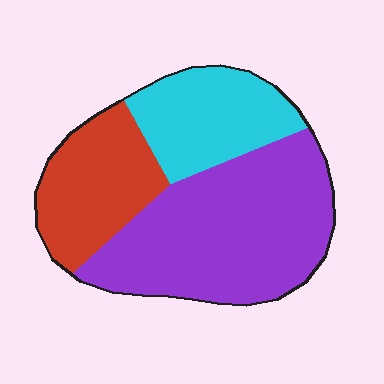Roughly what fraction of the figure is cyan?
Cyan covers around 25% of the figure.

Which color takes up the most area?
Purple, at roughly 50%.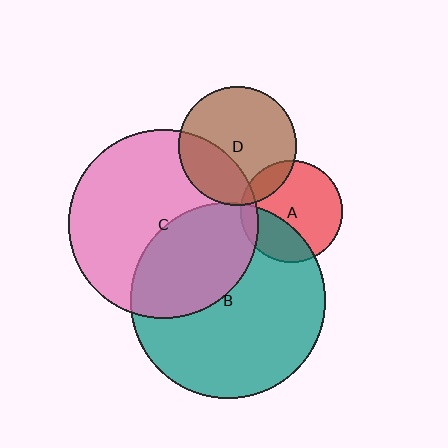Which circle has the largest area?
Circle B (teal).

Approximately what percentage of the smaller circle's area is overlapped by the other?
Approximately 30%.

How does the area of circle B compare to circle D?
Approximately 2.7 times.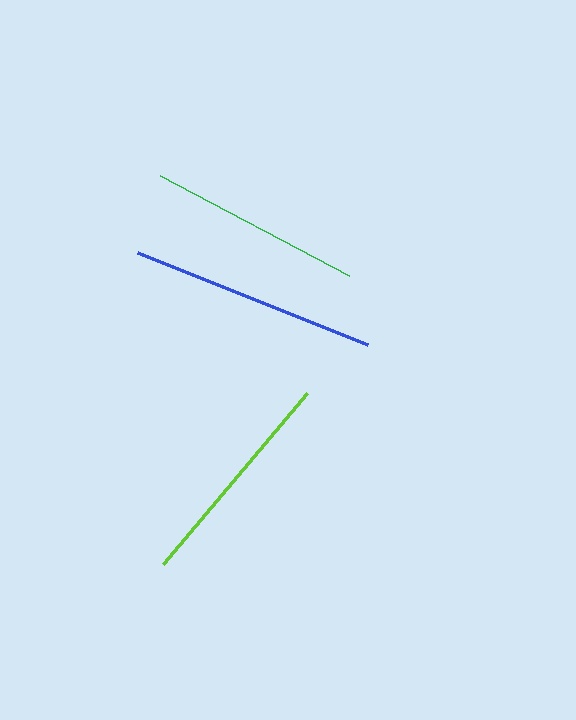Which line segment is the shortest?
The green line is the shortest at approximately 213 pixels.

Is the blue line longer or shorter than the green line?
The blue line is longer than the green line.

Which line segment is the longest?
The blue line is the longest at approximately 247 pixels.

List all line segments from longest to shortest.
From longest to shortest: blue, lime, green.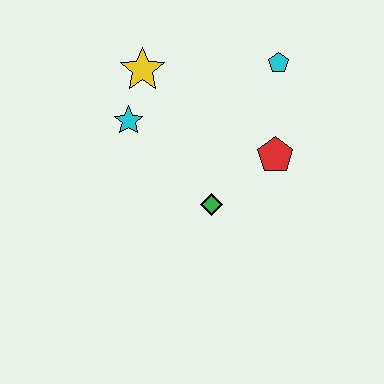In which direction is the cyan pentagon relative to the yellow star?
The cyan pentagon is to the right of the yellow star.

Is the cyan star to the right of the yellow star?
No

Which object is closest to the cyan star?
The yellow star is closest to the cyan star.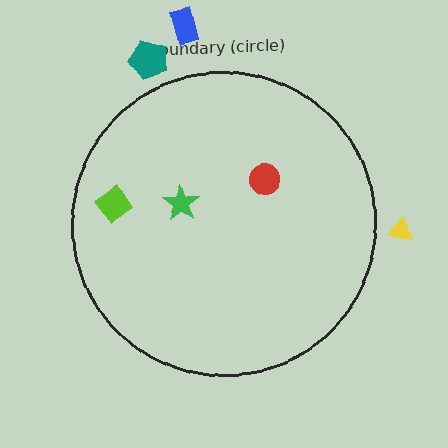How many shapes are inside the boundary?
3 inside, 3 outside.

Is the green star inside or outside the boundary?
Inside.